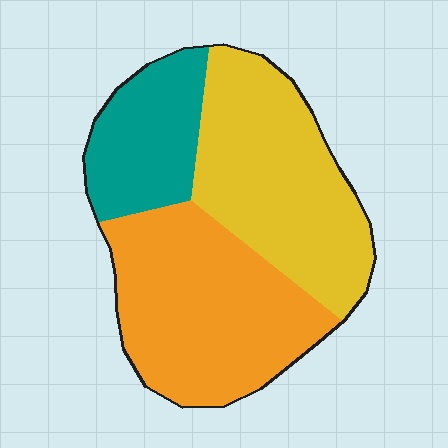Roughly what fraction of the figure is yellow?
Yellow covers 39% of the figure.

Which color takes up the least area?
Teal, at roughly 20%.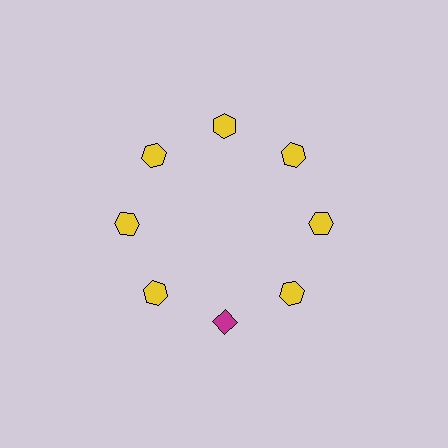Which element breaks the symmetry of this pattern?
The magenta diamond at roughly the 6 o'clock position breaks the symmetry. All other shapes are yellow hexagons.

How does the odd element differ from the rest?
It differs in both color (magenta instead of yellow) and shape (diamond instead of hexagon).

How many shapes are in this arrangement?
There are 8 shapes arranged in a ring pattern.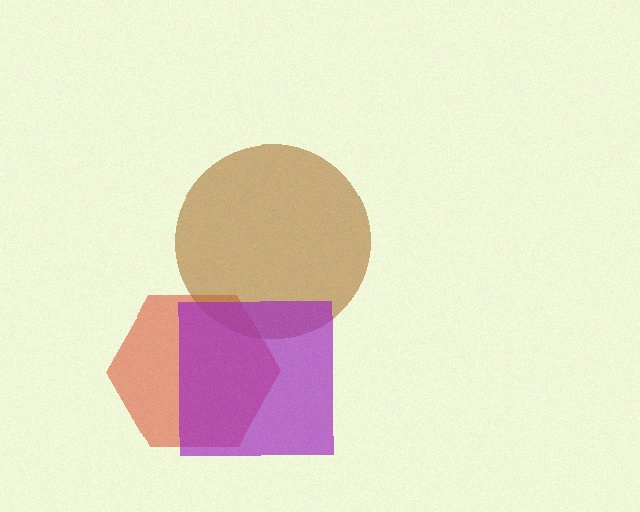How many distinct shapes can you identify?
There are 3 distinct shapes: a red hexagon, a brown circle, a purple square.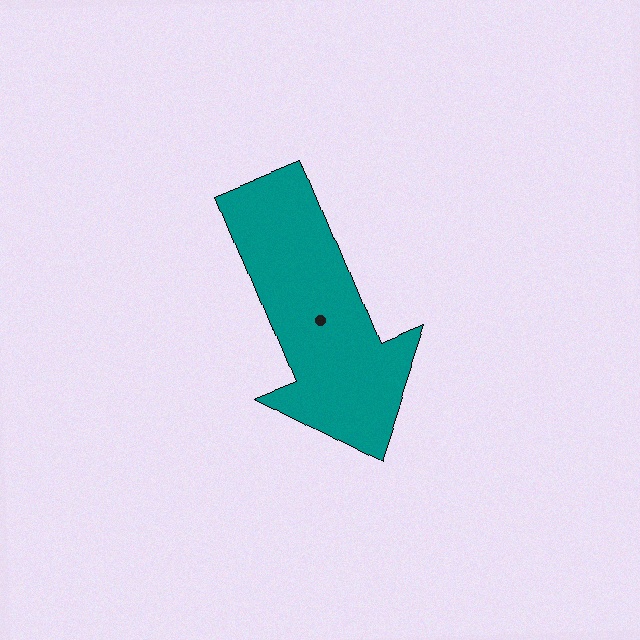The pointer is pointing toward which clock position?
Roughly 5 o'clock.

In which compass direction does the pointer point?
South.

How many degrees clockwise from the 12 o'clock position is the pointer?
Approximately 158 degrees.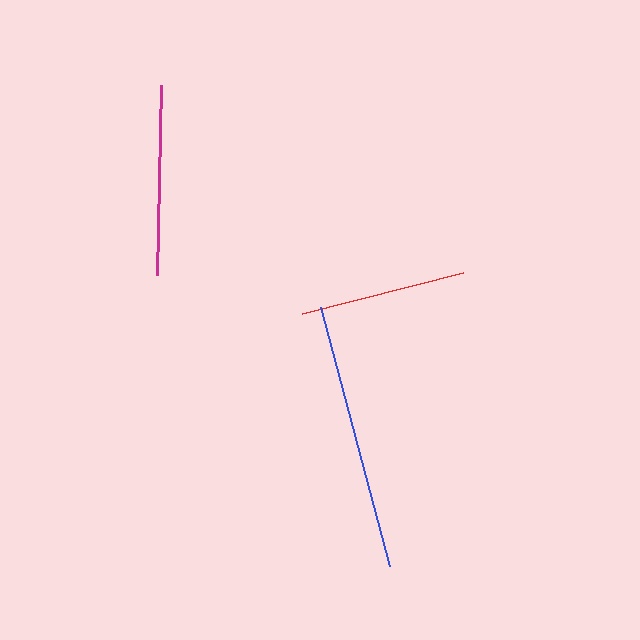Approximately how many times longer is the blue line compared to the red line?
The blue line is approximately 1.6 times the length of the red line.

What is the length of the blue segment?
The blue segment is approximately 268 pixels long.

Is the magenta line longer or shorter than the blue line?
The blue line is longer than the magenta line.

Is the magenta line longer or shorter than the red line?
The magenta line is longer than the red line.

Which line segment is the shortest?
The red line is the shortest at approximately 166 pixels.